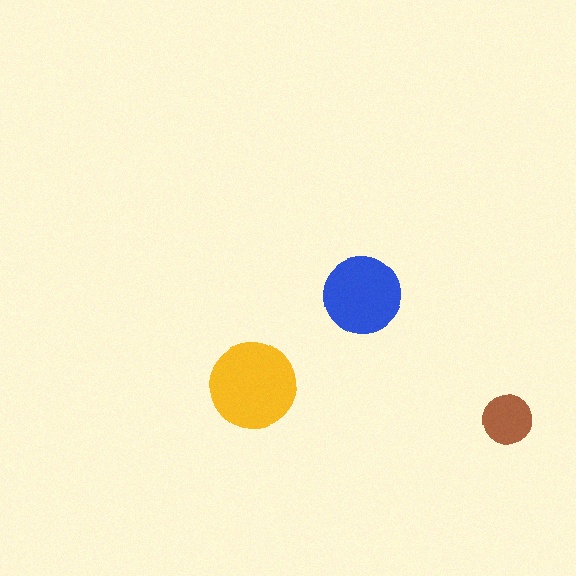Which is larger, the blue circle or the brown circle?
The blue one.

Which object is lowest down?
The brown circle is bottommost.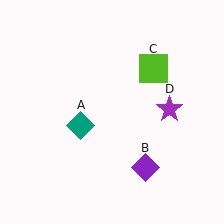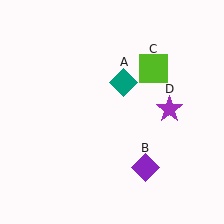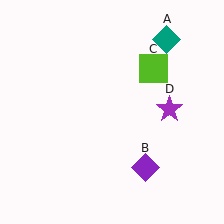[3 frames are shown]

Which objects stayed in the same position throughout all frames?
Purple diamond (object B) and lime square (object C) and purple star (object D) remained stationary.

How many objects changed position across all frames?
1 object changed position: teal diamond (object A).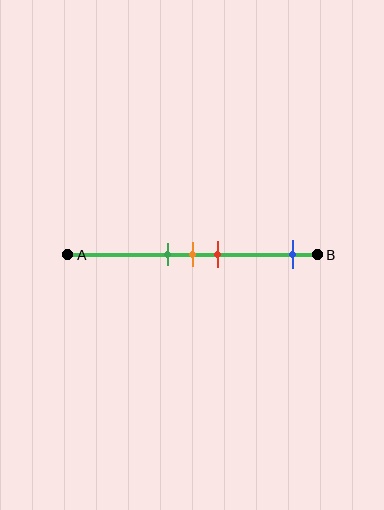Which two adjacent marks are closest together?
The green and orange marks are the closest adjacent pair.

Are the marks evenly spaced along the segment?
No, the marks are not evenly spaced.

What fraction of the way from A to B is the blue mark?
The blue mark is approximately 90% (0.9) of the way from A to B.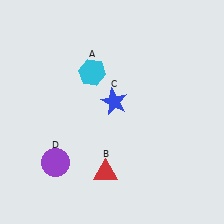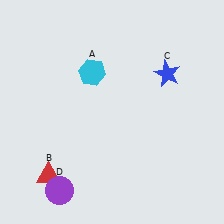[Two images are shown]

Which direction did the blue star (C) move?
The blue star (C) moved right.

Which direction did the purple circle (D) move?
The purple circle (D) moved down.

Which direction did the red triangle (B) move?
The red triangle (B) moved left.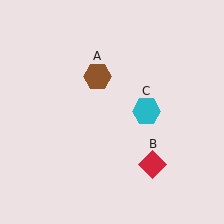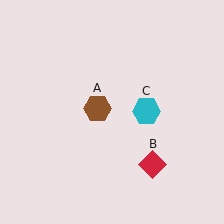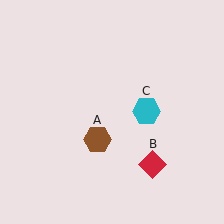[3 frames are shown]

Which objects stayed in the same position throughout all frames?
Red diamond (object B) and cyan hexagon (object C) remained stationary.